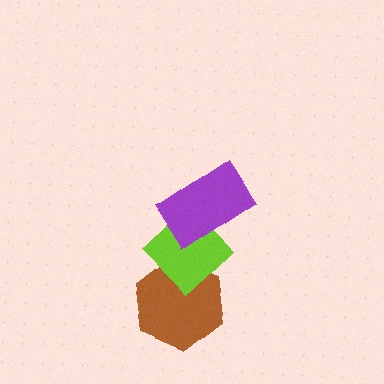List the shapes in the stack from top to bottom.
From top to bottom: the purple rectangle, the lime diamond, the brown hexagon.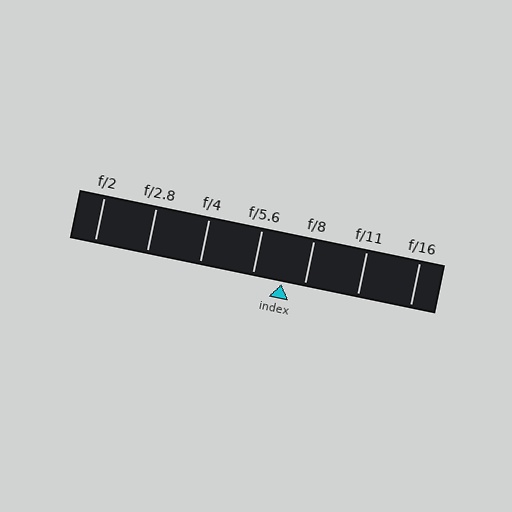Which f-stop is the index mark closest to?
The index mark is closest to f/8.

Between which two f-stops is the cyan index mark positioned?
The index mark is between f/5.6 and f/8.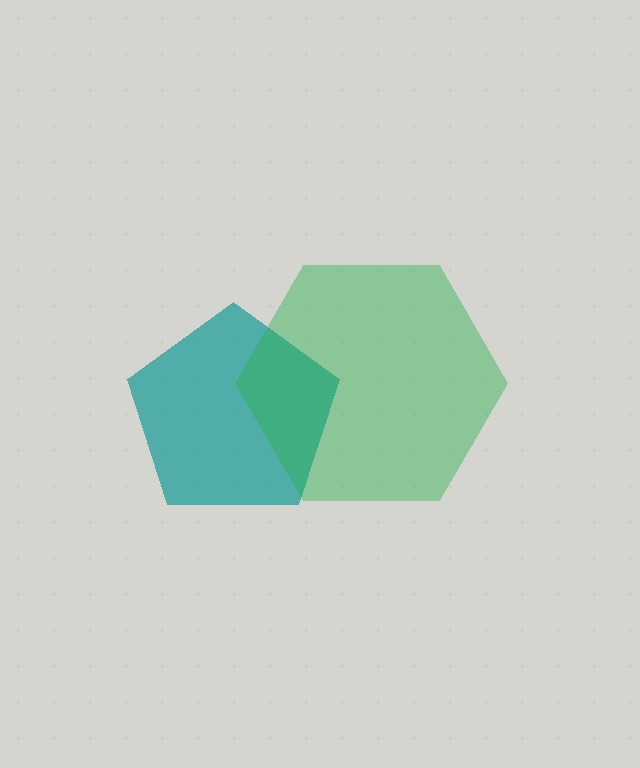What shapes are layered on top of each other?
The layered shapes are: a teal pentagon, a green hexagon.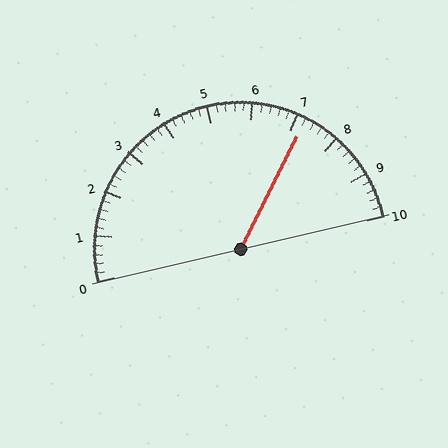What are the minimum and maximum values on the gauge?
The gauge ranges from 0 to 10.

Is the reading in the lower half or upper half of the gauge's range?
The reading is in the upper half of the range (0 to 10).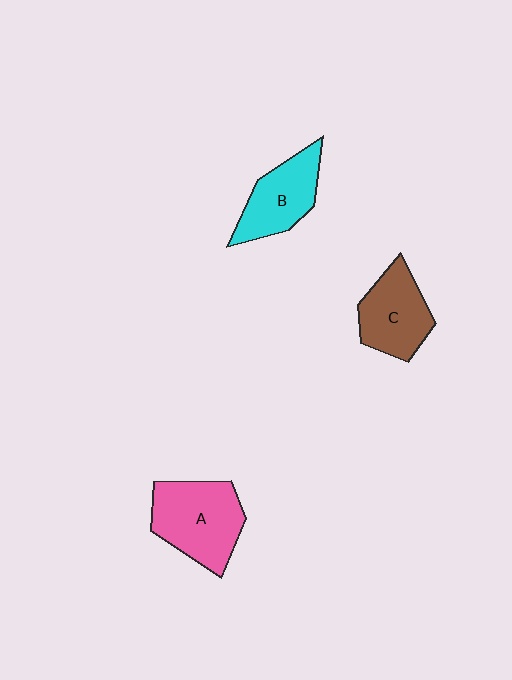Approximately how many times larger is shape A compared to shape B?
Approximately 1.3 times.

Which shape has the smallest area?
Shape B (cyan).